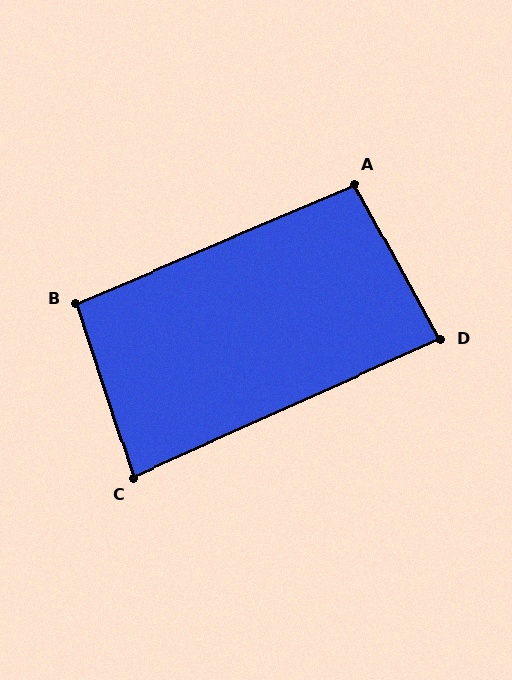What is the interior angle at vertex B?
Approximately 95 degrees (approximately right).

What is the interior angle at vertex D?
Approximately 85 degrees (approximately right).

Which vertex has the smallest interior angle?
C, at approximately 84 degrees.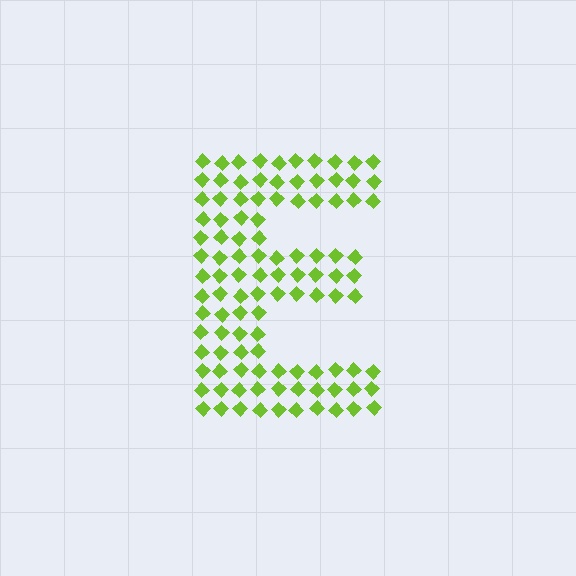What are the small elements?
The small elements are diamonds.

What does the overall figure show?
The overall figure shows the letter E.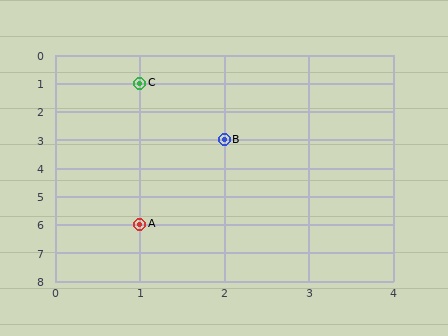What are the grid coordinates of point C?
Point C is at grid coordinates (1, 1).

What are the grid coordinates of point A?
Point A is at grid coordinates (1, 6).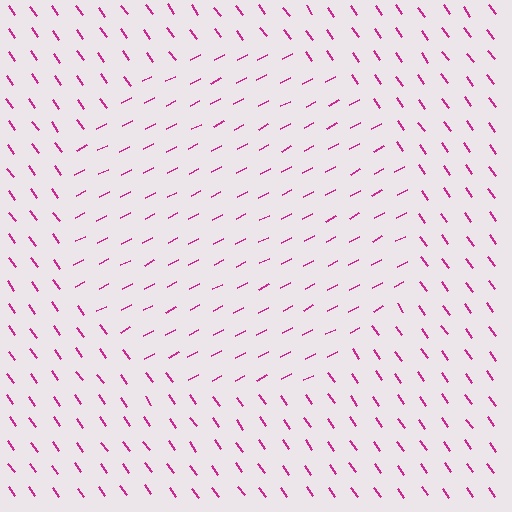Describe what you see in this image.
The image is filled with small magenta line segments. A circle region in the image has lines oriented differently from the surrounding lines, creating a visible texture boundary.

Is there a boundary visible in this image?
Yes, there is a texture boundary formed by a change in line orientation.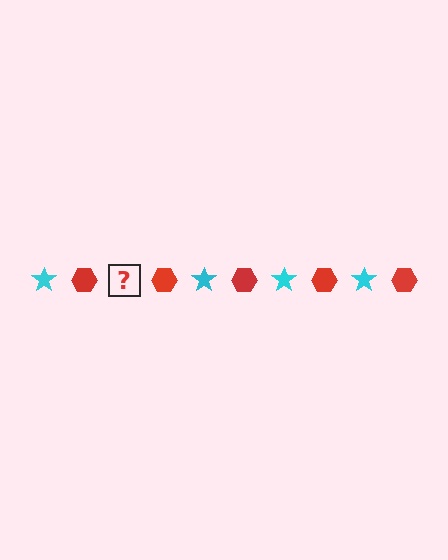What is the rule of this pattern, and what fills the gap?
The rule is that the pattern alternates between cyan star and red hexagon. The gap should be filled with a cyan star.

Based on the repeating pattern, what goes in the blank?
The blank should be a cyan star.